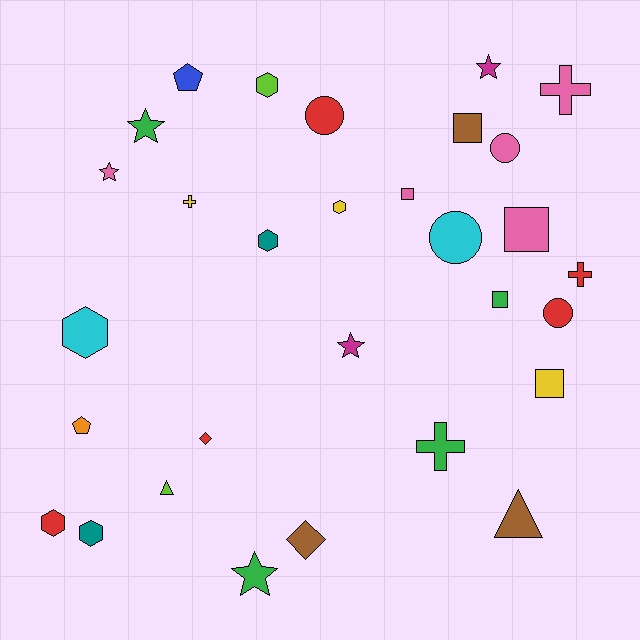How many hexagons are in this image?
There are 6 hexagons.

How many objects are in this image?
There are 30 objects.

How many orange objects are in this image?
There is 1 orange object.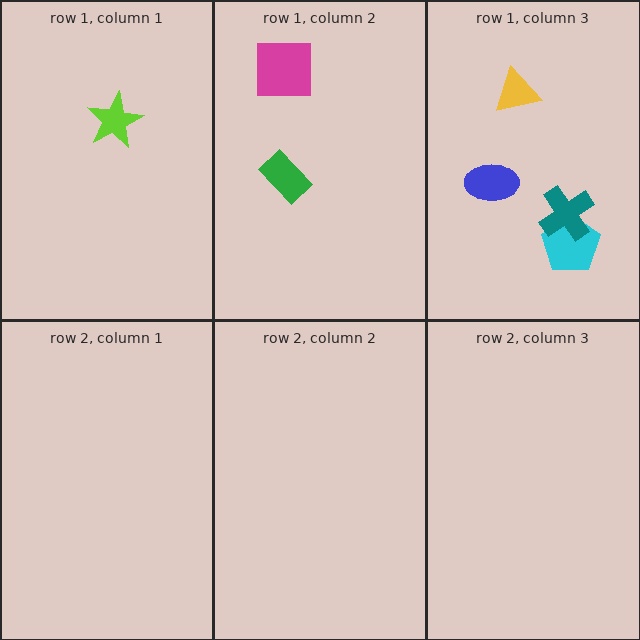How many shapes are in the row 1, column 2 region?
2.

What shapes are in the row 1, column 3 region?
The cyan pentagon, the yellow triangle, the blue ellipse, the teal cross.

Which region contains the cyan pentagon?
The row 1, column 3 region.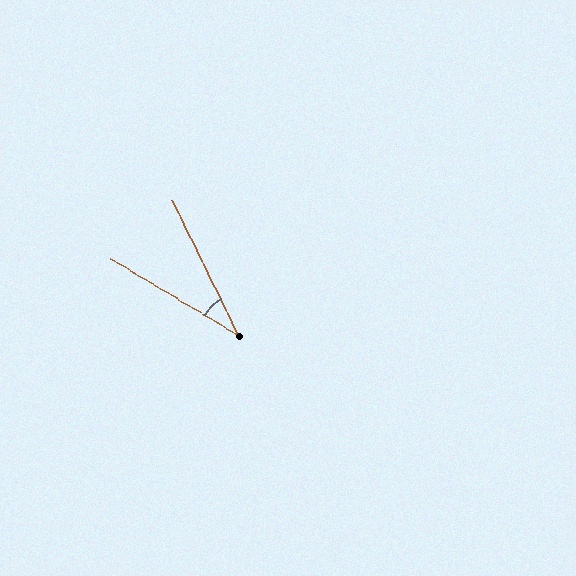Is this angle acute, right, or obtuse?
It is acute.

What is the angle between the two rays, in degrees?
Approximately 33 degrees.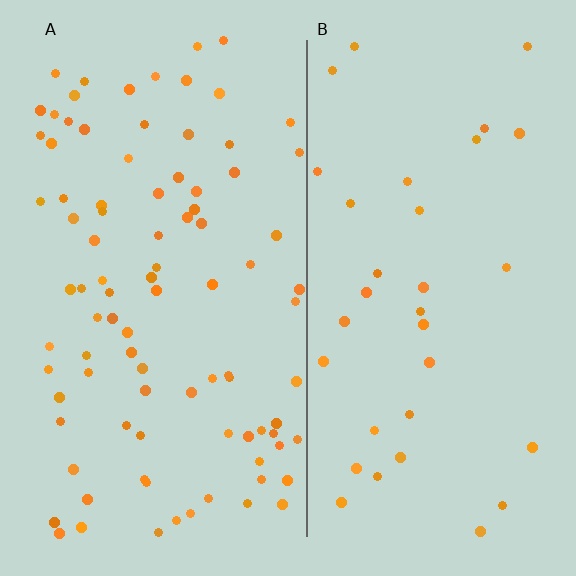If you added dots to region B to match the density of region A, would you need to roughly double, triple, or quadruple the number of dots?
Approximately triple.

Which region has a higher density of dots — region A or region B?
A (the left).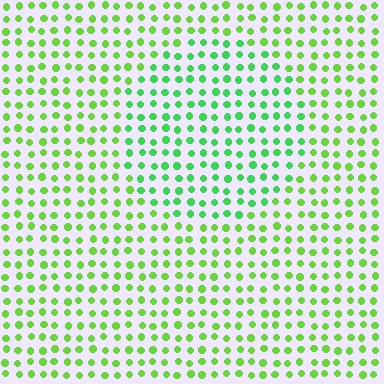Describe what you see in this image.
The image is filled with small lime elements in a uniform arrangement. A circle-shaped region is visible where the elements are tinted to a slightly different hue, forming a subtle color boundary.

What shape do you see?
I see a circle.